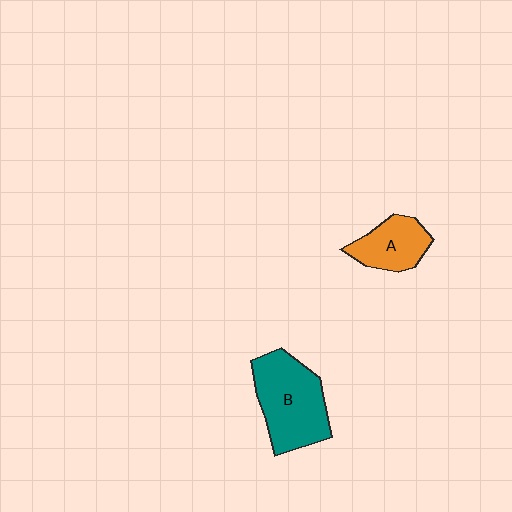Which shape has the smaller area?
Shape A (orange).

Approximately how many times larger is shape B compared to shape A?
Approximately 1.8 times.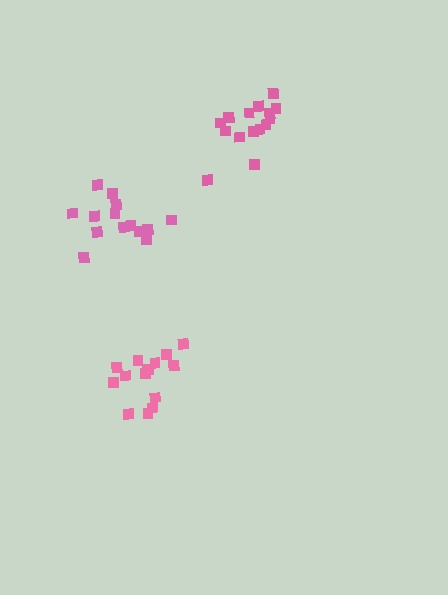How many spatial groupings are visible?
There are 3 spatial groupings.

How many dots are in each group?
Group 1: 14 dots, Group 2: 15 dots, Group 3: 14 dots (43 total).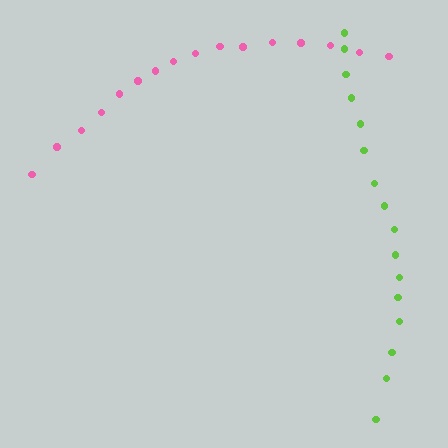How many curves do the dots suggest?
There are 2 distinct paths.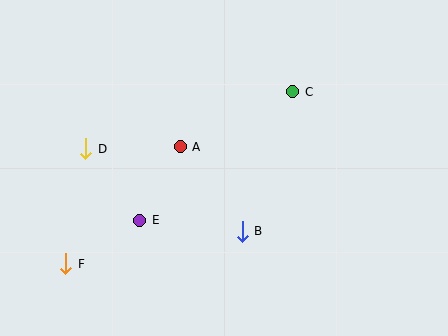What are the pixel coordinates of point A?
Point A is at (180, 147).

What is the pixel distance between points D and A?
The distance between D and A is 94 pixels.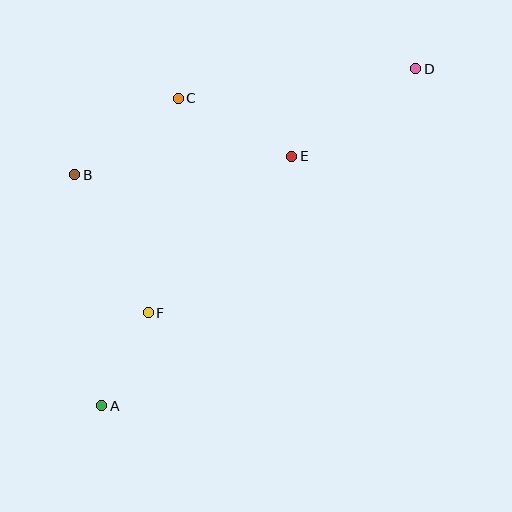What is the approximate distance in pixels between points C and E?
The distance between C and E is approximately 128 pixels.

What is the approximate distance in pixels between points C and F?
The distance between C and F is approximately 217 pixels.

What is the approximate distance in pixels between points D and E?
The distance between D and E is approximately 152 pixels.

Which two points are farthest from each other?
Points A and D are farthest from each other.